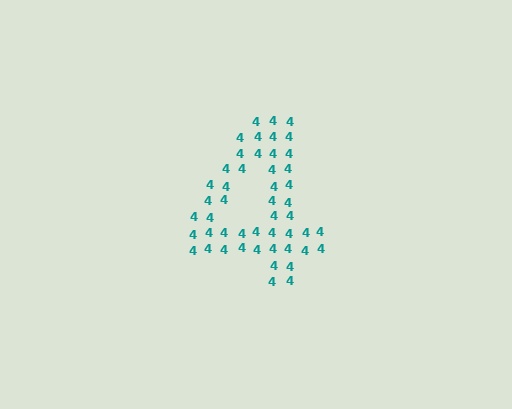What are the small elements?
The small elements are digit 4's.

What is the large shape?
The large shape is the digit 4.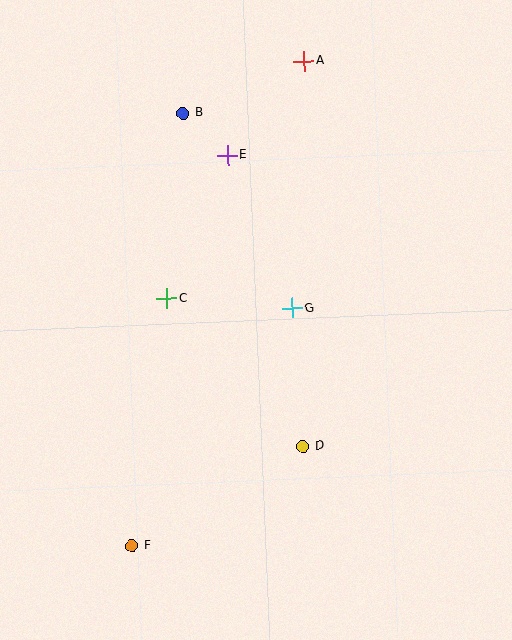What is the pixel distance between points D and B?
The distance between D and B is 354 pixels.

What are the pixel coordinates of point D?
Point D is at (303, 446).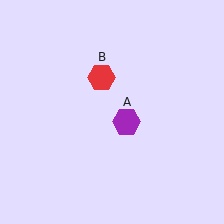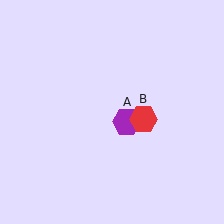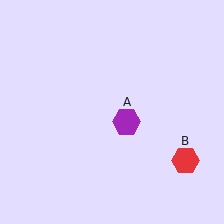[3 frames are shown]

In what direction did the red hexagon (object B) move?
The red hexagon (object B) moved down and to the right.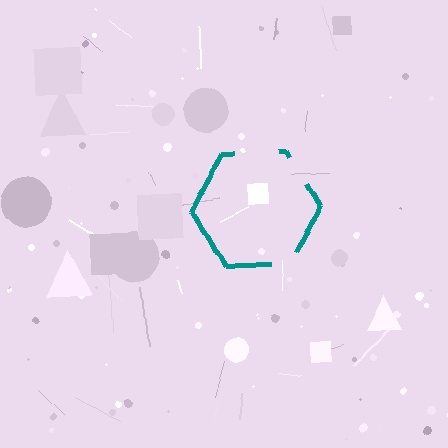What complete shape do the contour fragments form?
The contour fragments form a hexagon.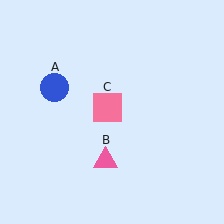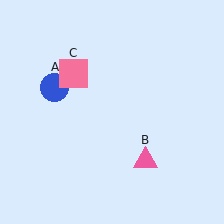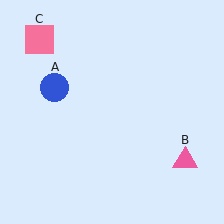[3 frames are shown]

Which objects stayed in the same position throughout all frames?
Blue circle (object A) remained stationary.